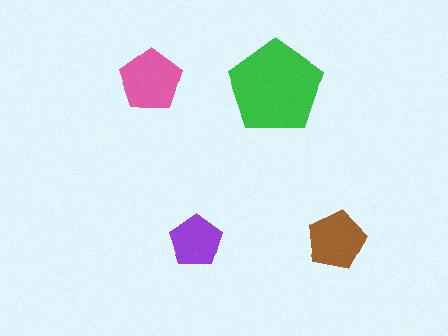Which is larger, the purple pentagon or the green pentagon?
The green one.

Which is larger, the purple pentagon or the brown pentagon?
The brown one.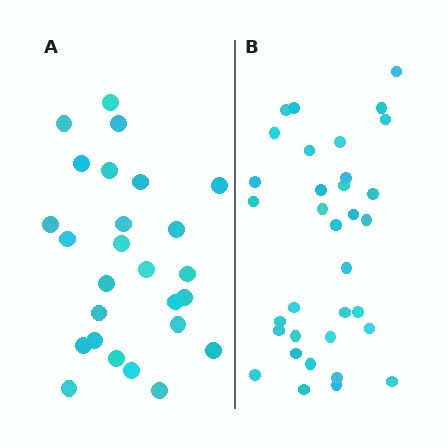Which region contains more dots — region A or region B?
Region B (the right region) has more dots.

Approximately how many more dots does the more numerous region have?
Region B has roughly 8 or so more dots than region A.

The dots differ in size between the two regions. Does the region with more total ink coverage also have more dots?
No. Region A has more total ink coverage because its dots are larger, but region B actually contains more individual dots. Total area can be misleading — the number of items is what matters here.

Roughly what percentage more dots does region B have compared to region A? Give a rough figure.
About 30% more.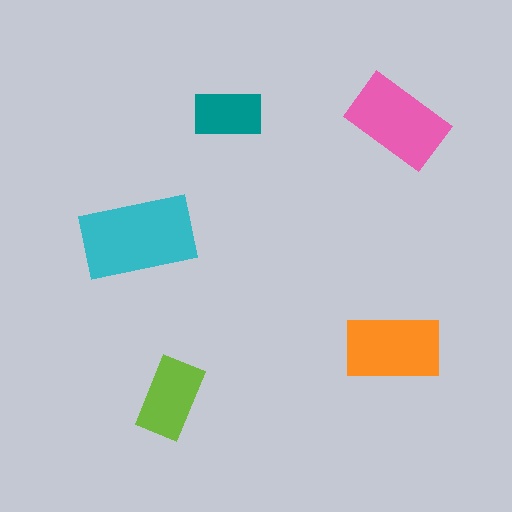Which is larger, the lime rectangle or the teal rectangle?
The lime one.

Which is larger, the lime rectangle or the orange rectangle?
The orange one.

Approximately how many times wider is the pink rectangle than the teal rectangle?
About 1.5 times wider.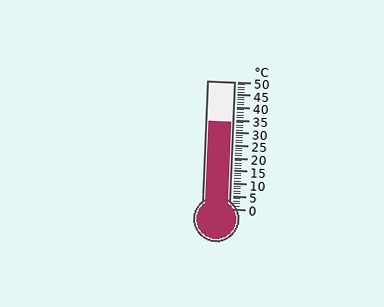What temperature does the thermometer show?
The thermometer shows approximately 34°C.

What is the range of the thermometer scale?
The thermometer scale ranges from 0°C to 50°C.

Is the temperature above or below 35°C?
The temperature is below 35°C.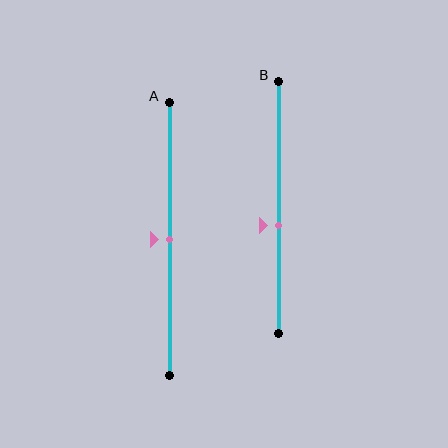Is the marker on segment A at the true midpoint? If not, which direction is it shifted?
Yes, the marker on segment A is at the true midpoint.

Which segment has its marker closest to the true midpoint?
Segment A has its marker closest to the true midpoint.